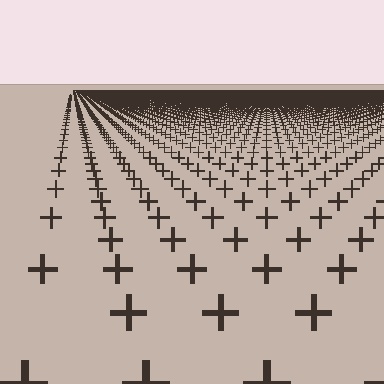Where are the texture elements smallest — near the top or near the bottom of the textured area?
Near the top.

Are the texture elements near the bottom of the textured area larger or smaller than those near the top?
Larger. Near the bottom, elements are closer to the viewer and appear at a bigger on-screen size.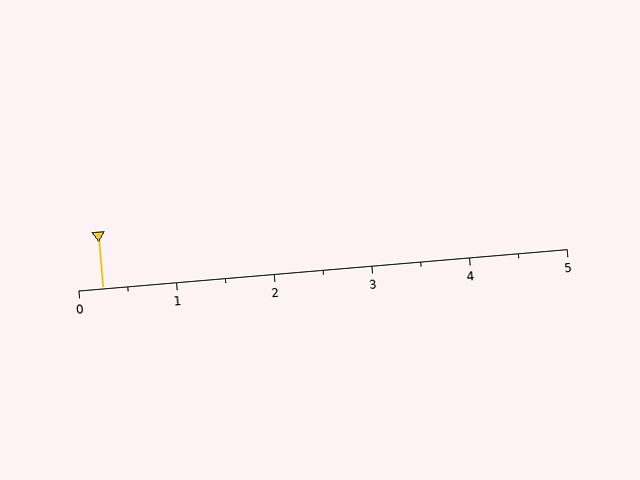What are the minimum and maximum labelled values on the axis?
The axis runs from 0 to 5.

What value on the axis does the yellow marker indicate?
The marker indicates approximately 0.2.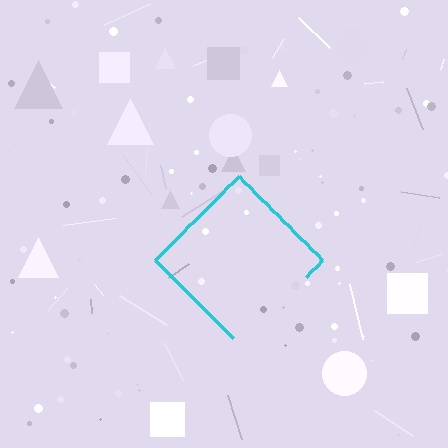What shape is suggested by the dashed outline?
The dashed outline suggests a diamond.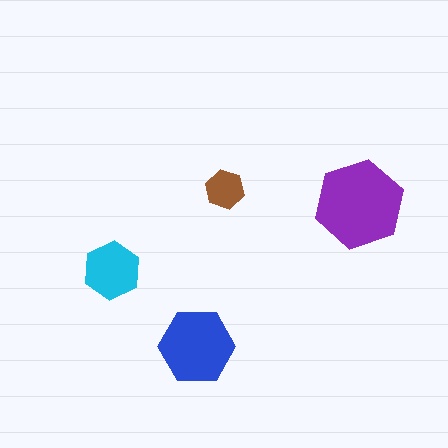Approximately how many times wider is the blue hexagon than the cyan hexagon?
About 1.5 times wider.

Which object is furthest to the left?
The cyan hexagon is leftmost.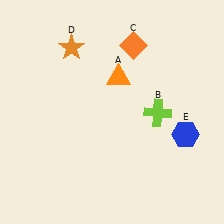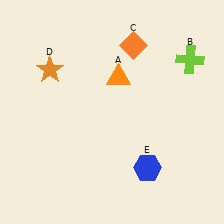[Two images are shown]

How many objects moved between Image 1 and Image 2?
3 objects moved between the two images.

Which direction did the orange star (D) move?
The orange star (D) moved down.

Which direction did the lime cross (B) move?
The lime cross (B) moved up.